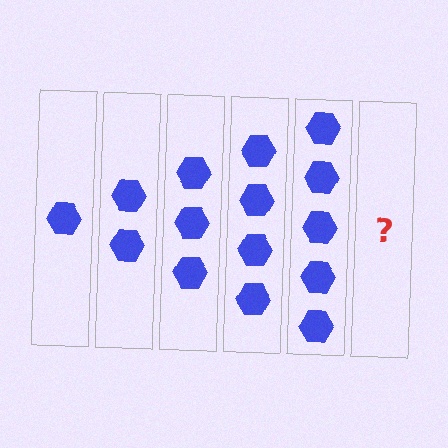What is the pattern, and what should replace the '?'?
The pattern is that each step adds one more hexagon. The '?' should be 6 hexagons.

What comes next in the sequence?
The next element should be 6 hexagons.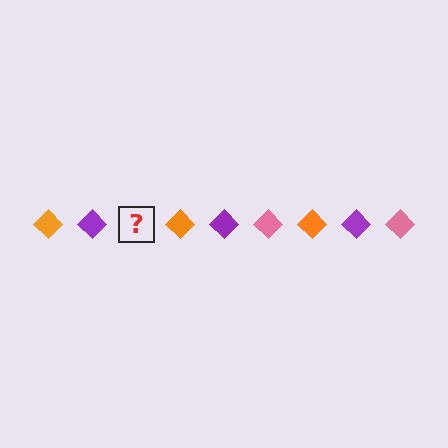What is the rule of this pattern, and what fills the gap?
The rule is that the pattern cycles through orange, purple, pink diamonds. The gap should be filled with a pink diamond.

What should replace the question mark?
The question mark should be replaced with a pink diamond.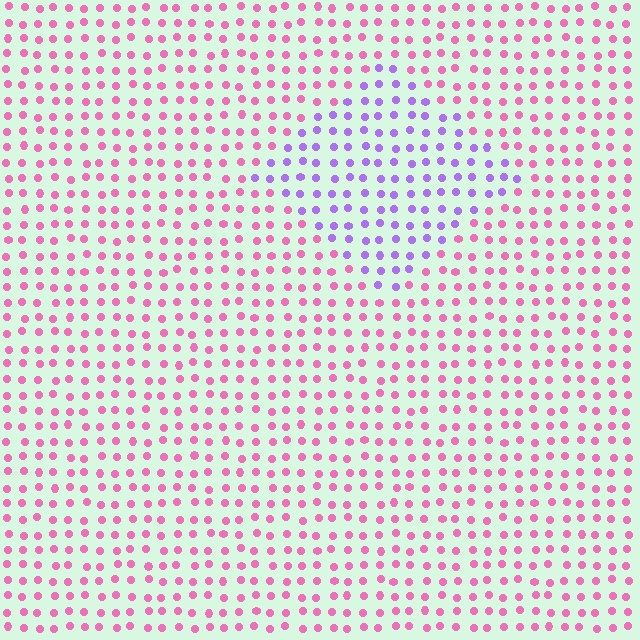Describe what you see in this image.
The image is filled with small pink elements in a uniform arrangement. A diamond-shaped region is visible where the elements are tinted to a slightly different hue, forming a subtle color boundary.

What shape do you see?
I see a diamond.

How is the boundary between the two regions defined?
The boundary is defined purely by a slight shift in hue (about 56 degrees). Spacing, size, and orientation are identical on both sides.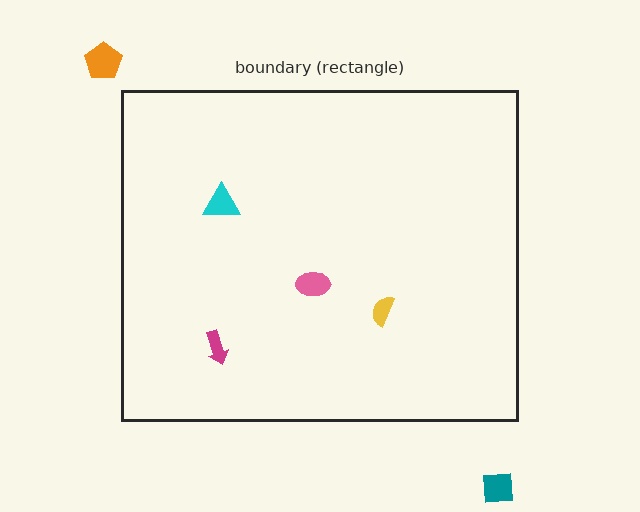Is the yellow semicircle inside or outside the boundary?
Inside.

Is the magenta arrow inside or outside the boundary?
Inside.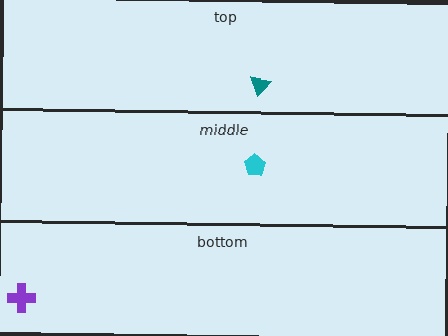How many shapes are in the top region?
1.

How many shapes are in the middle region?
1.